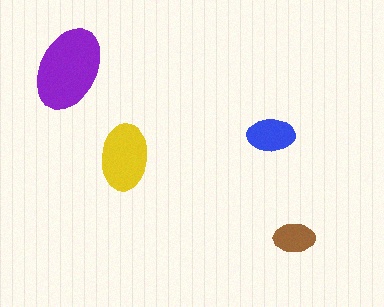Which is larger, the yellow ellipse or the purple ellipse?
The purple one.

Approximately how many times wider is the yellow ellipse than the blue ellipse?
About 1.5 times wider.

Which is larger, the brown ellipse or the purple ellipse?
The purple one.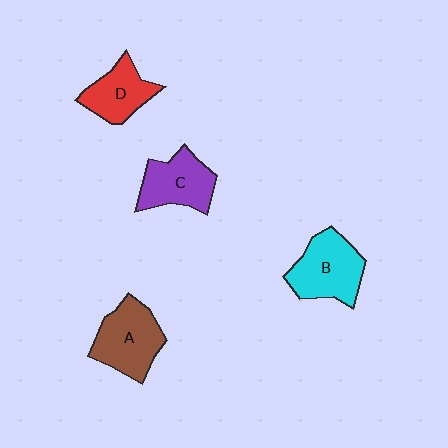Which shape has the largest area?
Shape B (cyan).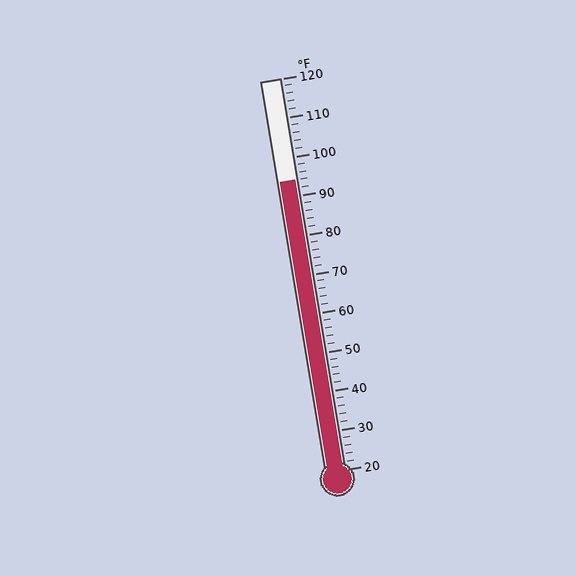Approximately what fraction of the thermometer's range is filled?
The thermometer is filled to approximately 75% of its range.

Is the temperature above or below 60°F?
The temperature is above 60°F.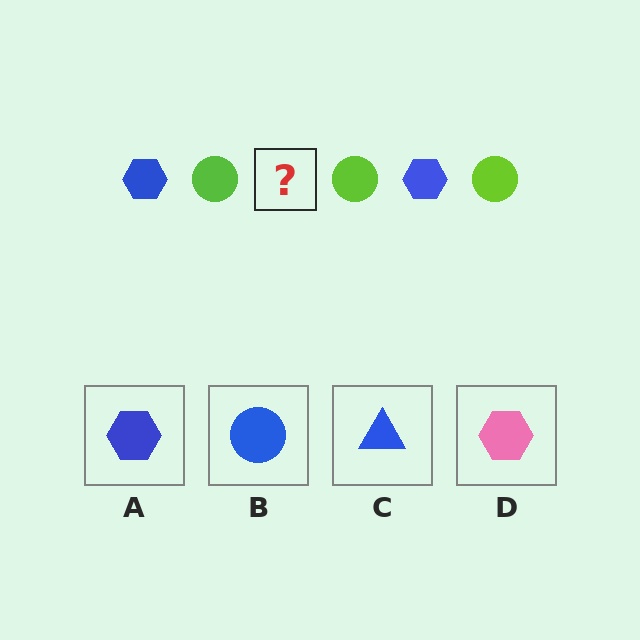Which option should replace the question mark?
Option A.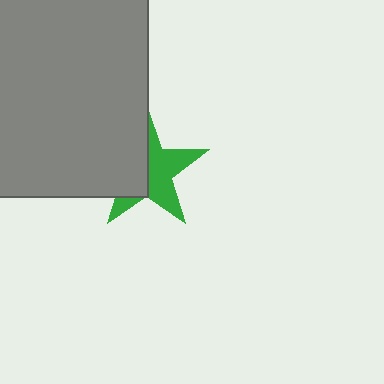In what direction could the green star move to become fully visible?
The green star could move right. That would shift it out from behind the gray rectangle entirely.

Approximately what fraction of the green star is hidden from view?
Roughly 48% of the green star is hidden behind the gray rectangle.